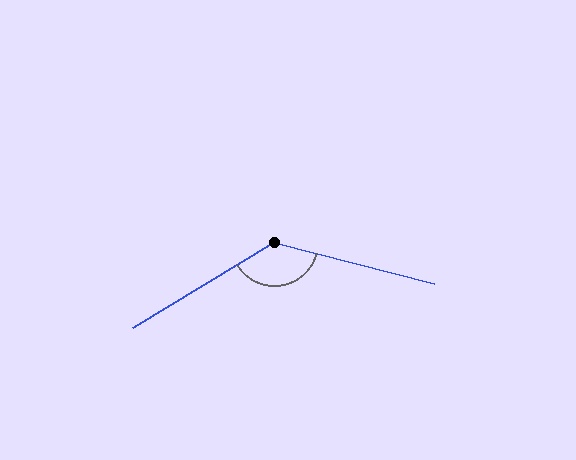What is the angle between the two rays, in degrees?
Approximately 134 degrees.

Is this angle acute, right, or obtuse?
It is obtuse.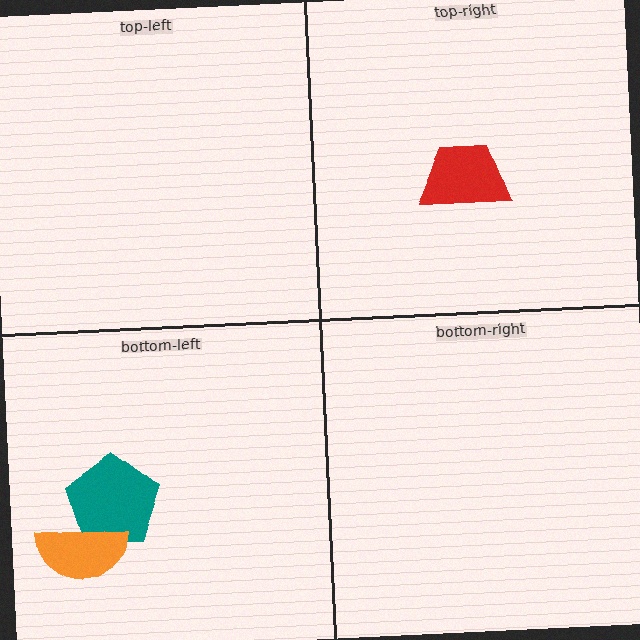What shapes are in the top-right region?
The red trapezoid.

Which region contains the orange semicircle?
The bottom-left region.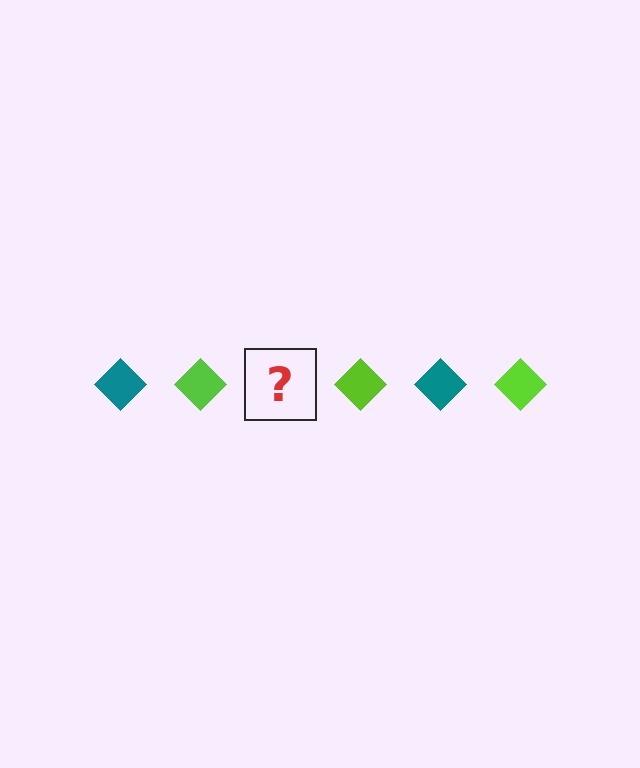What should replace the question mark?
The question mark should be replaced with a teal diamond.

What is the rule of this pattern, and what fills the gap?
The rule is that the pattern cycles through teal, lime diamonds. The gap should be filled with a teal diamond.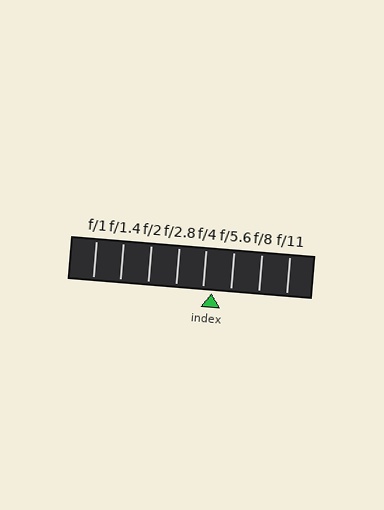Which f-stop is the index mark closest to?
The index mark is closest to f/4.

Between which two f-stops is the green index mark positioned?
The index mark is between f/4 and f/5.6.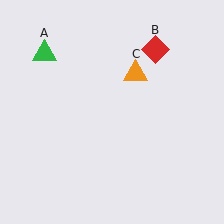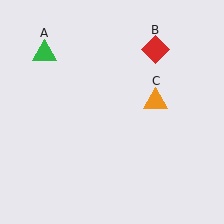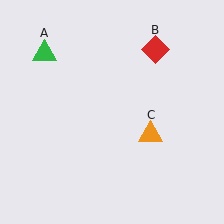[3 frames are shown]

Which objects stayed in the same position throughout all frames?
Green triangle (object A) and red diamond (object B) remained stationary.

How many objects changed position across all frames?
1 object changed position: orange triangle (object C).